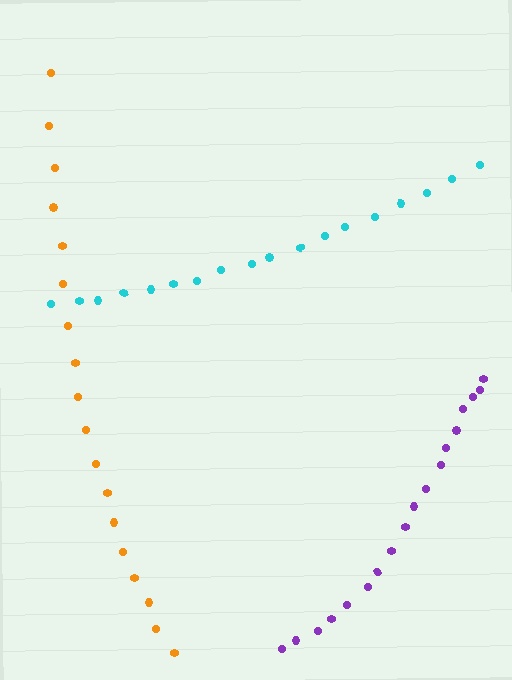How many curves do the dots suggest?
There are 3 distinct paths.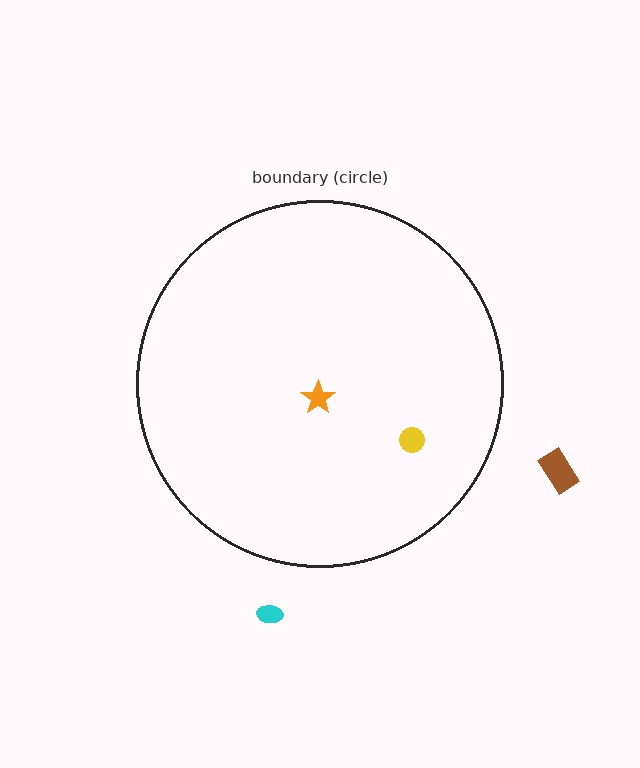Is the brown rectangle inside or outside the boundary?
Outside.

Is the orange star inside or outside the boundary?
Inside.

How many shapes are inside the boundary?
2 inside, 2 outside.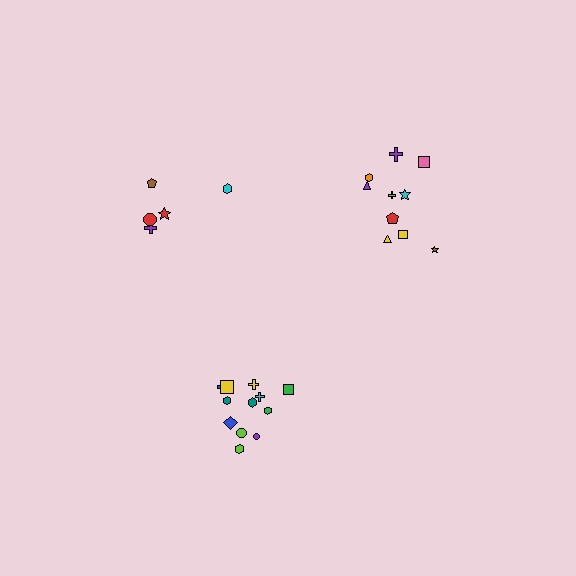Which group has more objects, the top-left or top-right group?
The top-right group.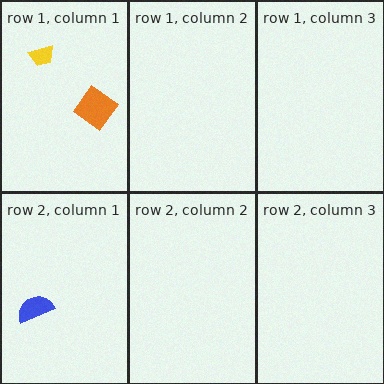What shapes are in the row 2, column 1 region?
The blue semicircle.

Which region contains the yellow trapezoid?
The row 1, column 1 region.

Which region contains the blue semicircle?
The row 2, column 1 region.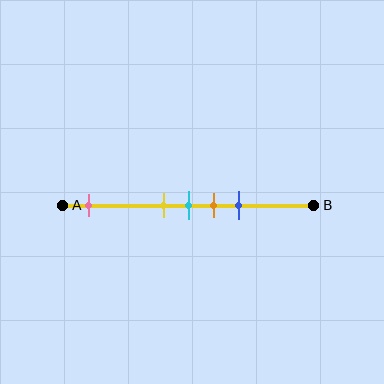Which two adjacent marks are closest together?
The yellow and cyan marks are the closest adjacent pair.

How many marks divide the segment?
There are 5 marks dividing the segment.